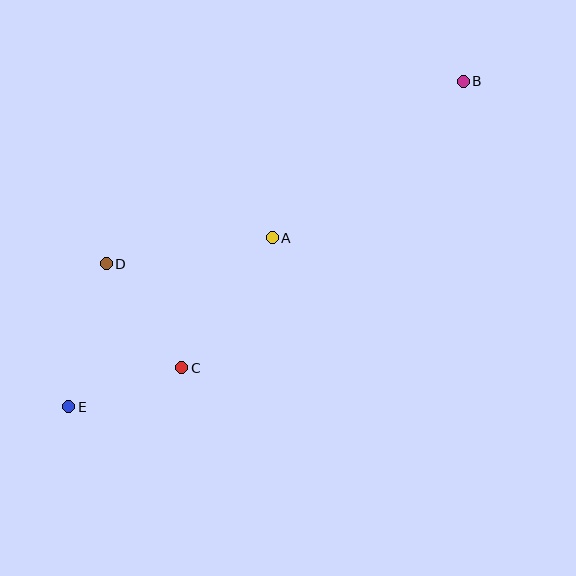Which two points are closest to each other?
Points C and E are closest to each other.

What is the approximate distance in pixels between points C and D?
The distance between C and D is approximately 129 pixels.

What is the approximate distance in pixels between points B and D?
The distance between B and D is approximately 401 pixels.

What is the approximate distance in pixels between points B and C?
The distance between B and C is approximately 402 pixels.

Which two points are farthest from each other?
Points B and E are farthest from each other.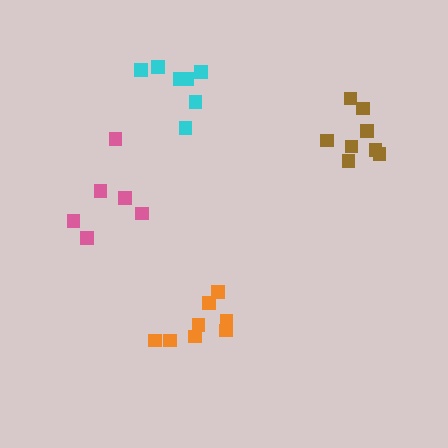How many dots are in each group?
Group 1: 6 dots, Group 2: 8 dots, Group 3: 8 dots, Group 4: 7 dots (29 total).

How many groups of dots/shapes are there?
There are 4 groups.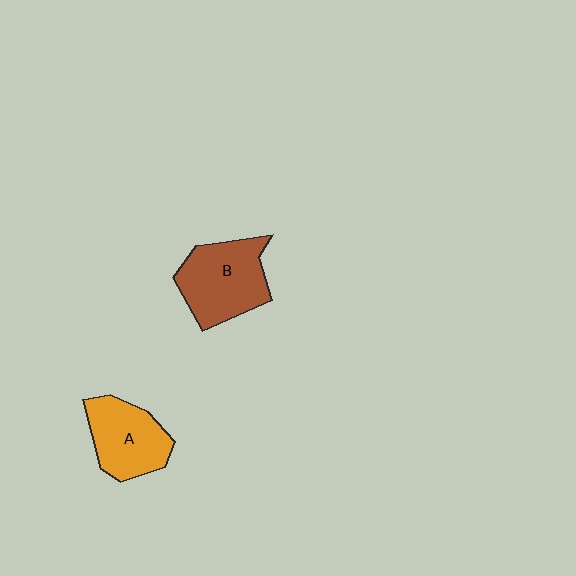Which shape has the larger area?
Shape B (brown).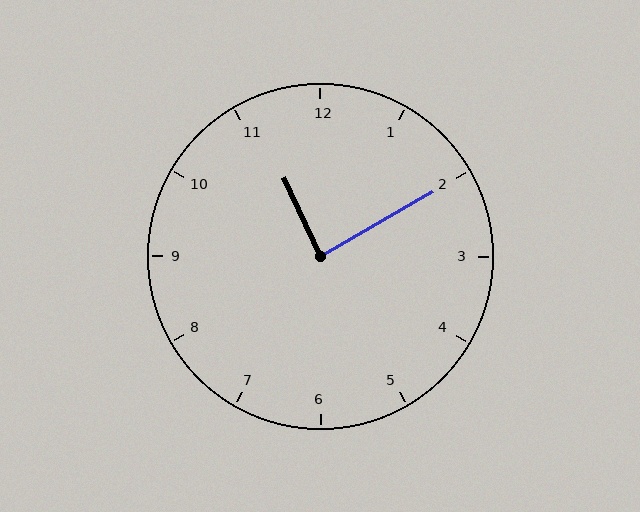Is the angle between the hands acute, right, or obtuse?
It is right.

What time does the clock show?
11:10.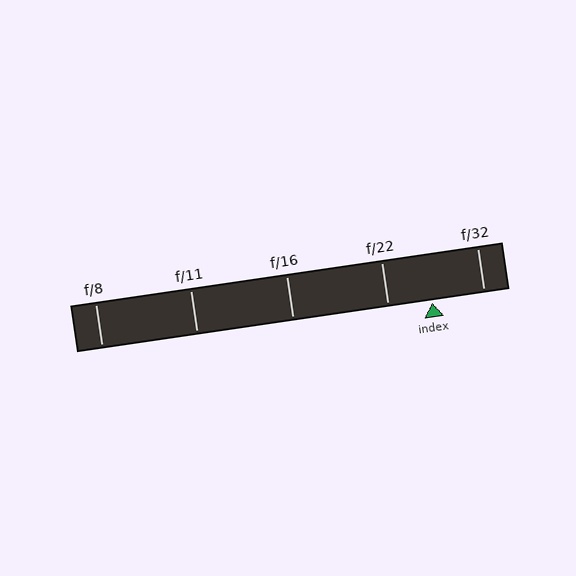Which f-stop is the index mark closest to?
The index mark is closest to f/22.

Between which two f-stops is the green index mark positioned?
The index mark is between f/22 and f/32.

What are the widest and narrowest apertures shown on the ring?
The widest aperture shown is f/8 and the narrowest is f/32.